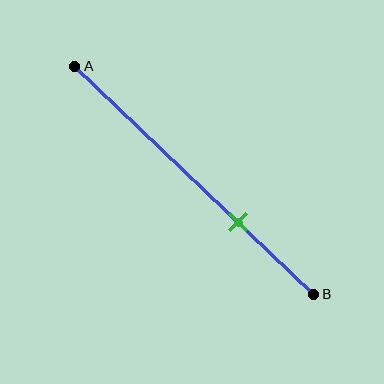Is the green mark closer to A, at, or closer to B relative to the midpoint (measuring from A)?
The green mark is closer to point B than the midpoint of segment AB.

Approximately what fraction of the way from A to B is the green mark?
The green mark is approximately 70% of the way from A to B.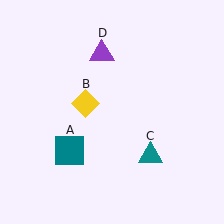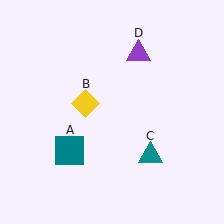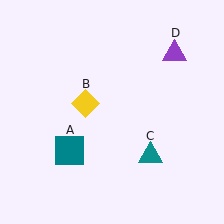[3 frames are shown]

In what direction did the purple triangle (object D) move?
The purple triangle (object D) moved right.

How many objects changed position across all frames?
1 object changed position: purple triangle (object D).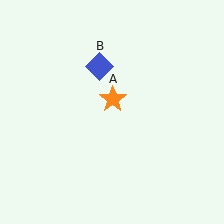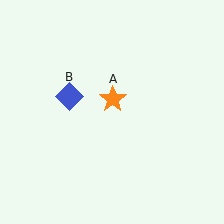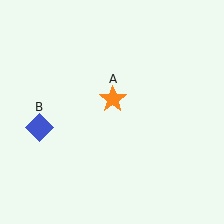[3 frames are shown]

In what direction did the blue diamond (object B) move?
The blue diamond (object B) moved down and to the left.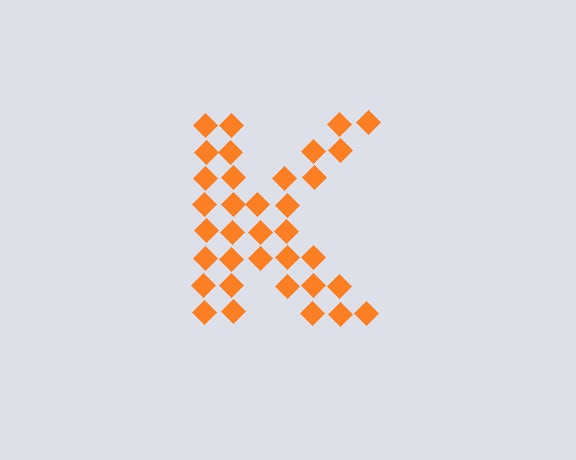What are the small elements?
The small elements are diamonds.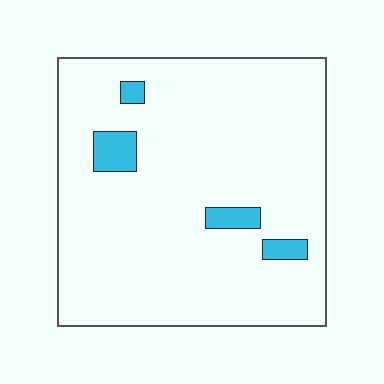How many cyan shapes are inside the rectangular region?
4.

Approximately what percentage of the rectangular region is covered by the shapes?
Approximately 5%.